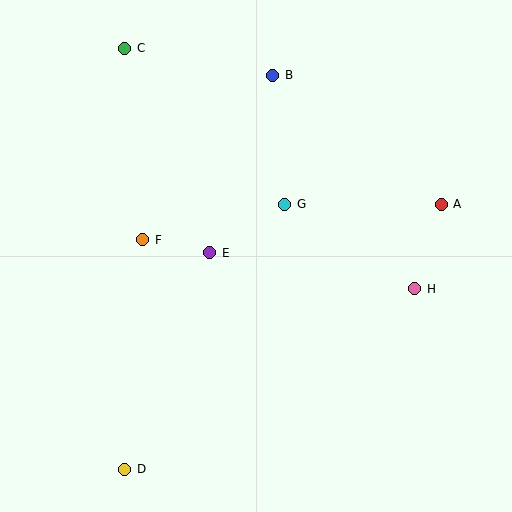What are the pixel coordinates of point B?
Point B is at (273, 76).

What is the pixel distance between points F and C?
The distance between F and C is 192 pixels.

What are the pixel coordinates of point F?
Point F is at (143, 240).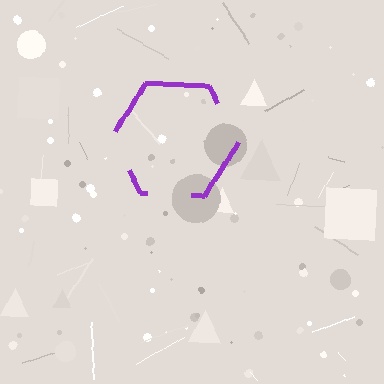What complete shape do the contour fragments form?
The contour fragments form a hexagon.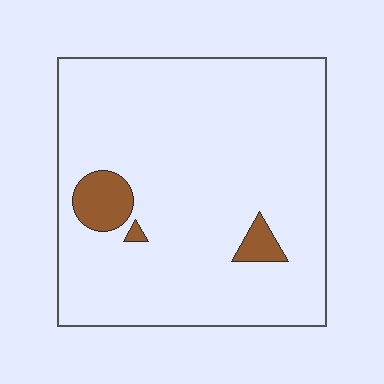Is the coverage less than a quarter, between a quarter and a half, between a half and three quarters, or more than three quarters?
Less than a quarter.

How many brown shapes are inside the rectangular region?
3.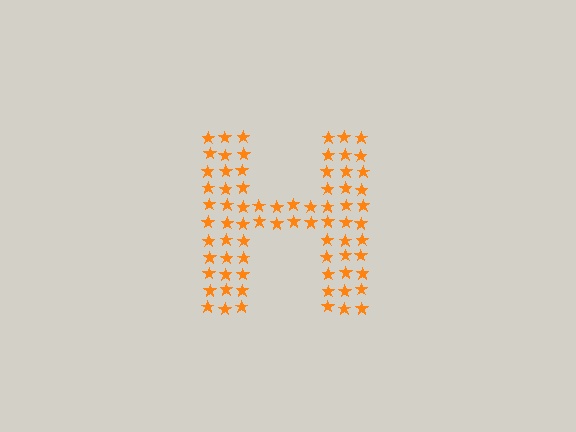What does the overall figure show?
The overall figure shows the letter H.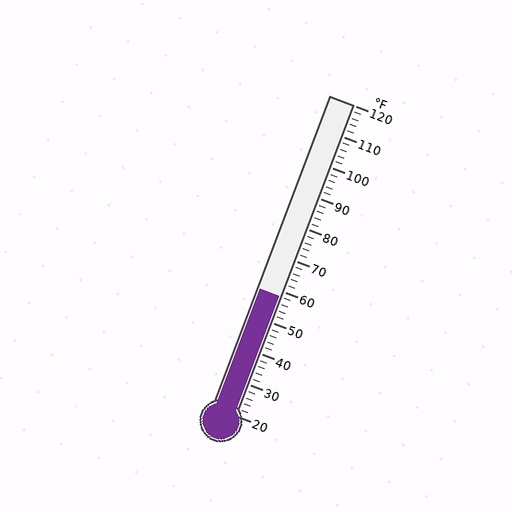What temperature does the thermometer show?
The thermometer shows approximately 58°F.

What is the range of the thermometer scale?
The thermometer scale ranges from 20°F to 120°F.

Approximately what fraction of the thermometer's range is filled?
The thermometer is filled to approximately 40% of its range.